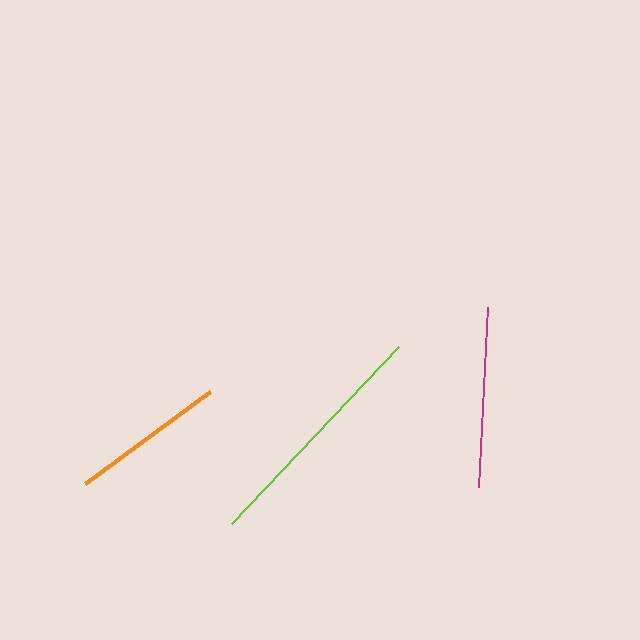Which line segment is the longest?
The lime line is the longest at approximately 243 pixels.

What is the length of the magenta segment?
The magenta segment is approximately 180 pixels long.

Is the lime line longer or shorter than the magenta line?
The lime line is longer than the magenta line.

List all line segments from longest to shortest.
From longest to shortest: lime, magenta, orange.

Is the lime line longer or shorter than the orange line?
The lime line is longer than the orange line.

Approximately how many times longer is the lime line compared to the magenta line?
The lime line is approximately 1.4 times the length of the magenta line.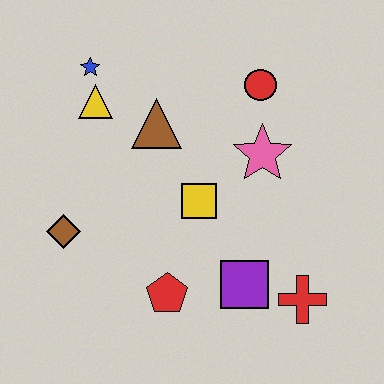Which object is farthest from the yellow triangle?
The red cross is farthest from the yellow triangle.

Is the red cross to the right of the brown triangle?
Yes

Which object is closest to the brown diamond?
The red pentagon is closest to the brown diamond.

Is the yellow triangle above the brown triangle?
Yes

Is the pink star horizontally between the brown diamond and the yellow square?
No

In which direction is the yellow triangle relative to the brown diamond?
The yellow triangle is above the brown diamond.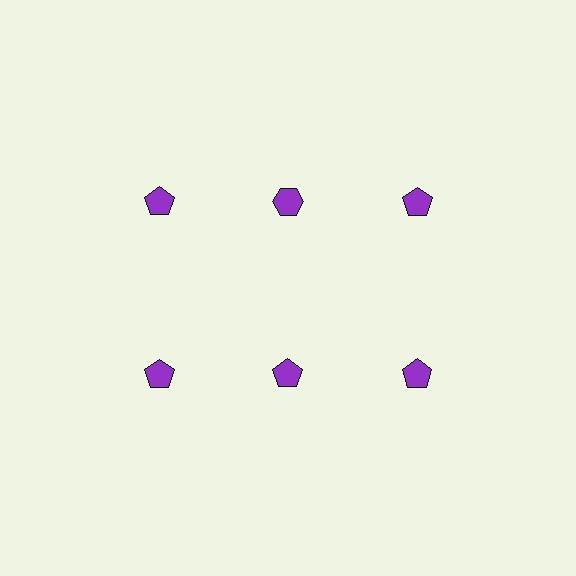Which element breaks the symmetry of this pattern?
The purple hexagon in the top row, second from left column breaks the symmetry. All other shapes are purple pentagons.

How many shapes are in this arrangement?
There are 6 shapes arranged in a grid pattern.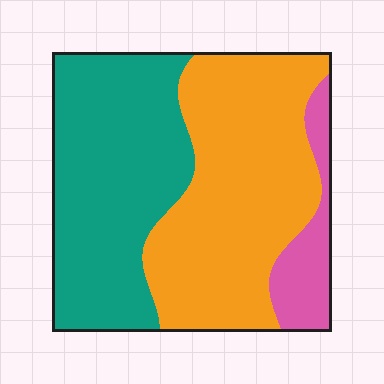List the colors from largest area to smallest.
From largest to smallest: orange, teal, pink.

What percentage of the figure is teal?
Teal covers roughly 40% of the figure.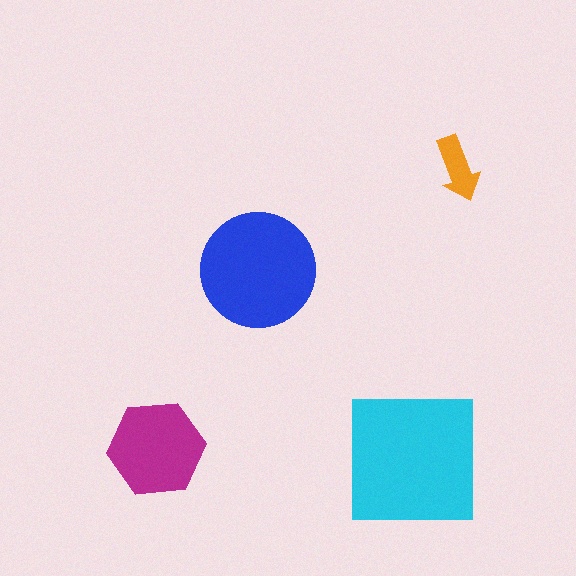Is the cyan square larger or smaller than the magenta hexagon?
Larger.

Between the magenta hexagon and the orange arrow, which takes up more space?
The magenta hexagon.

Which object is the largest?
The cyan square.